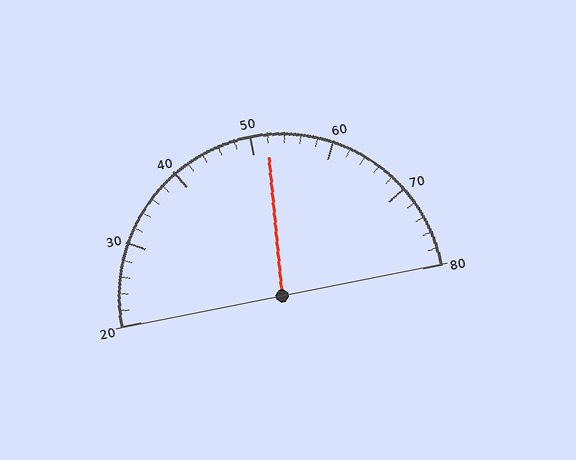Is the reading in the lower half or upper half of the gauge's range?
The reading is in the upper half of the range (20 to 80).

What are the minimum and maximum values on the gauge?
The gauge ranges from 20 to 80.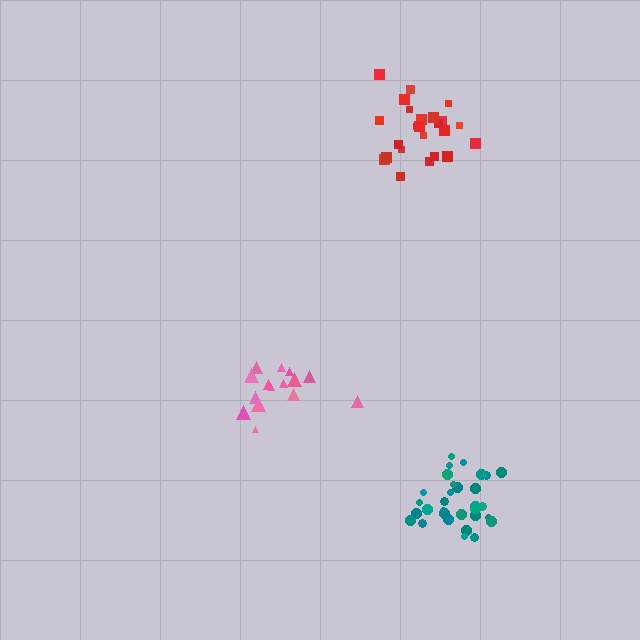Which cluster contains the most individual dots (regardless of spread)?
Teal (31).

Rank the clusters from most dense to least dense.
teal, red, pink.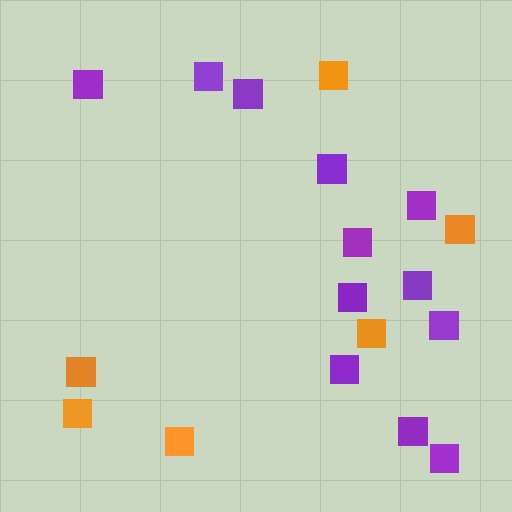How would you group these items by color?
There are 2 groups: one group of purple squares (12) and one group of orange squares (6).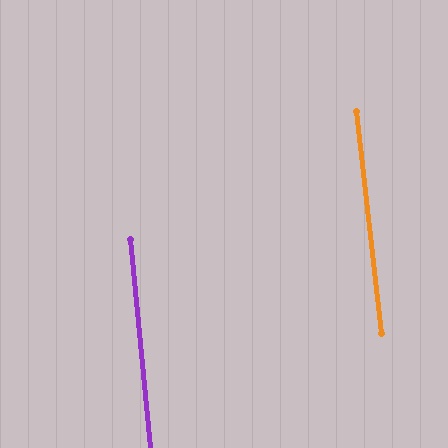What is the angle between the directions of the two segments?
Approximately 1 degree.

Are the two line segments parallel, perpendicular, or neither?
Parallel — their directions differ by only 1.0°.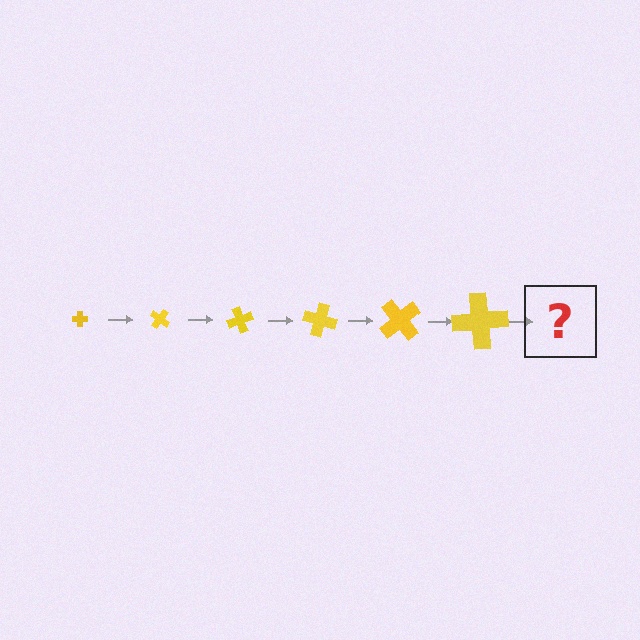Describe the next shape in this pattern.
It should be a cross, larger than the previous one and rotated 210 degrees from the start.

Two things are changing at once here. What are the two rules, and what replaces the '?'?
The two rules are that the cross grows larger each step and it rotates 35 degrees each step. The '?' should be a cross, larger than the previous one and rotated 210 degrees from the start.